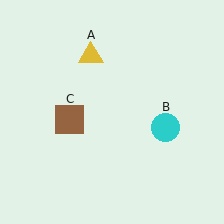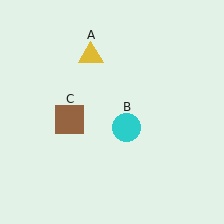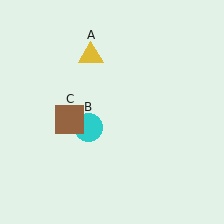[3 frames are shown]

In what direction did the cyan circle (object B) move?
The cyan circle (object B) moved left.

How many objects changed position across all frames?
1 object changed position: cyan circle (object B).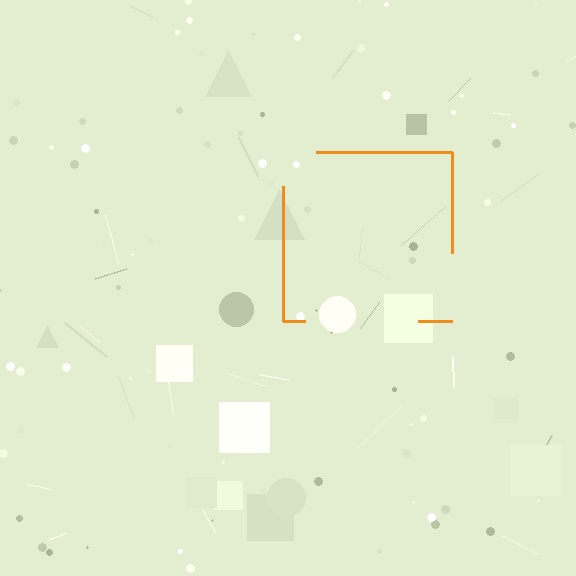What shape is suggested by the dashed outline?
The dashed outline suggests a square.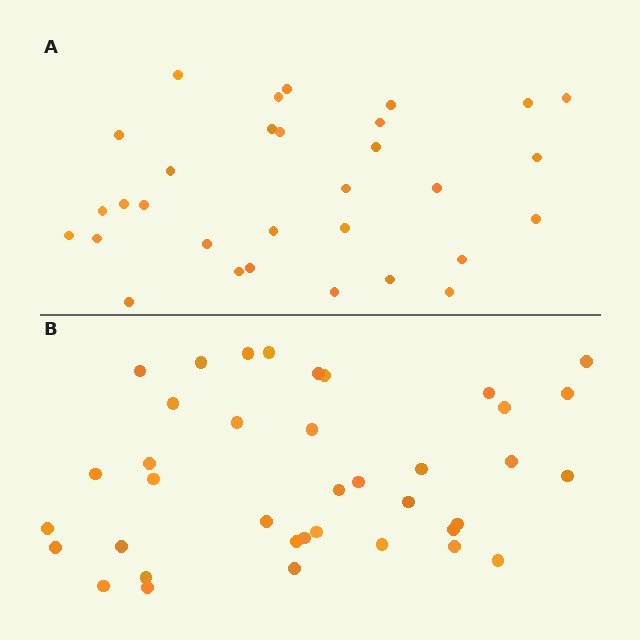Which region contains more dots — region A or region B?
Region B (the bottom region) has more dots.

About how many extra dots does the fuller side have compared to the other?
Region B has roughly 8 or so more dots than region A.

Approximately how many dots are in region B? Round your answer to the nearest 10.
About 40 dots. (The exact count is 38, which rounds to 40.)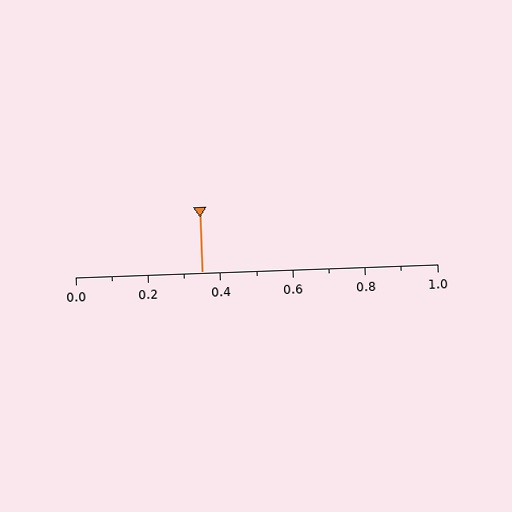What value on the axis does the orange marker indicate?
The marker indicates approximately 0.35.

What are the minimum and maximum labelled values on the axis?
The axis runs from 0.0 to 1.0.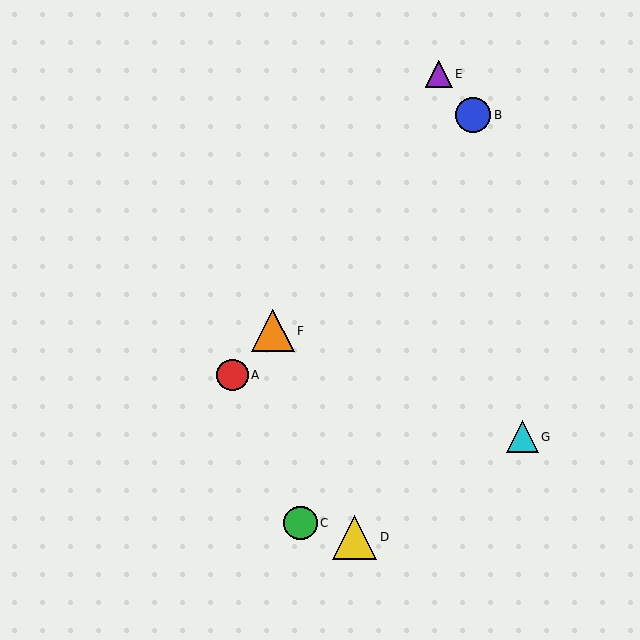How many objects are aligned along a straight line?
3 objects (A, B, F) are aligned along a straight line.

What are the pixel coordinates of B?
Object B is at (473, 115).